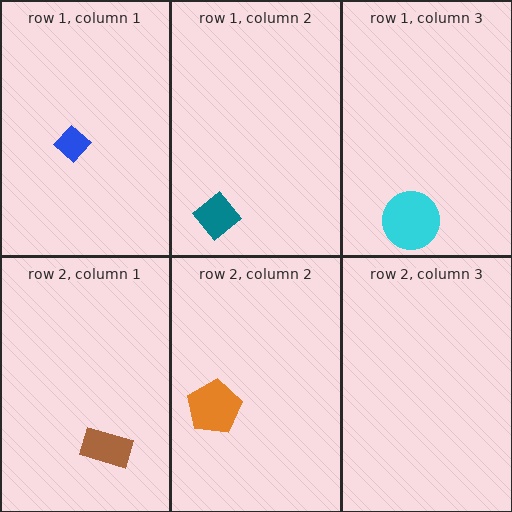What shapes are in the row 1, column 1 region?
The blue diamond.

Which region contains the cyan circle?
The row 1, column 3 region.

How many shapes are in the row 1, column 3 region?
1.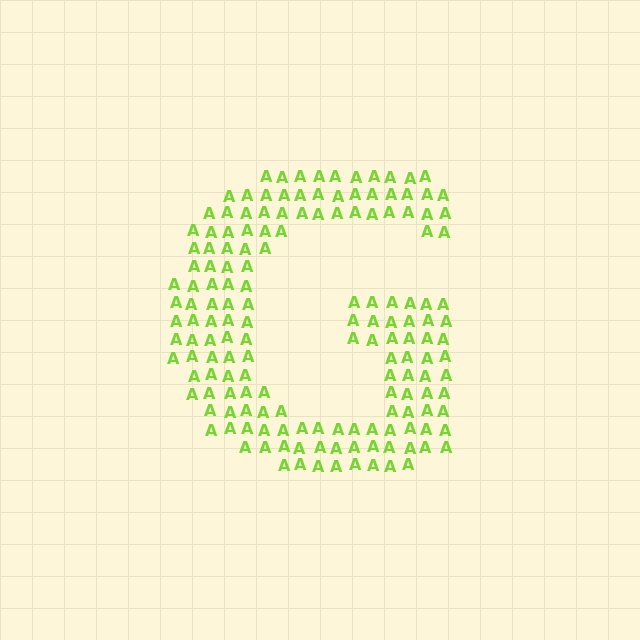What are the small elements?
The small elements are letter A's.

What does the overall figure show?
The overall figure shows the letter G.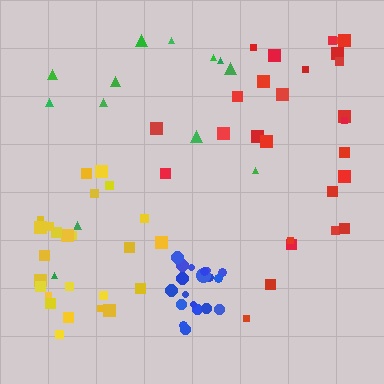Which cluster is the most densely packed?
Blue.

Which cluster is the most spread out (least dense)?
Green.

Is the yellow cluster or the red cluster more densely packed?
Yellow.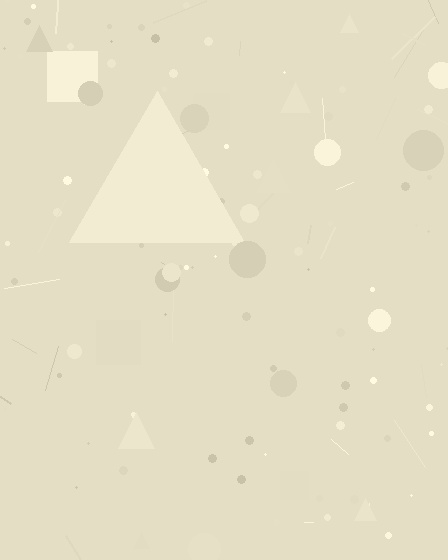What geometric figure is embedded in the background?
A triangle is embedded in the background.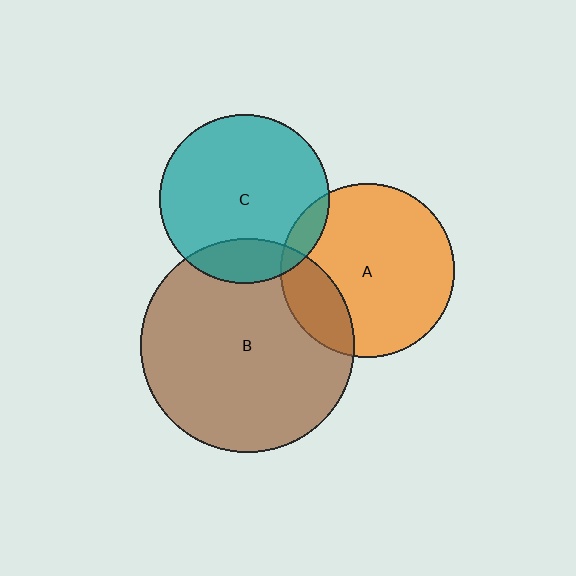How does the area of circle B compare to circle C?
Approximately 1.6 times.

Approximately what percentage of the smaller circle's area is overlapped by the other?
Approximately 20%.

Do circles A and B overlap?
Yes.